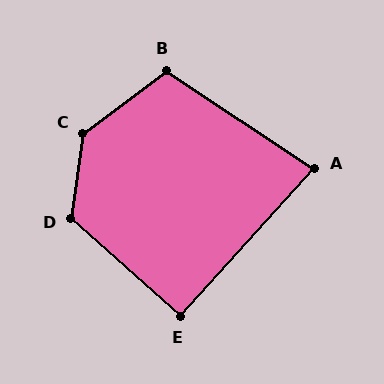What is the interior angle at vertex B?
Approximately 110 degrees (obtuse).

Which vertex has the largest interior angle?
C, at approximately 135 degrees.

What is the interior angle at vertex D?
Approximately 124 degrees (obtuse).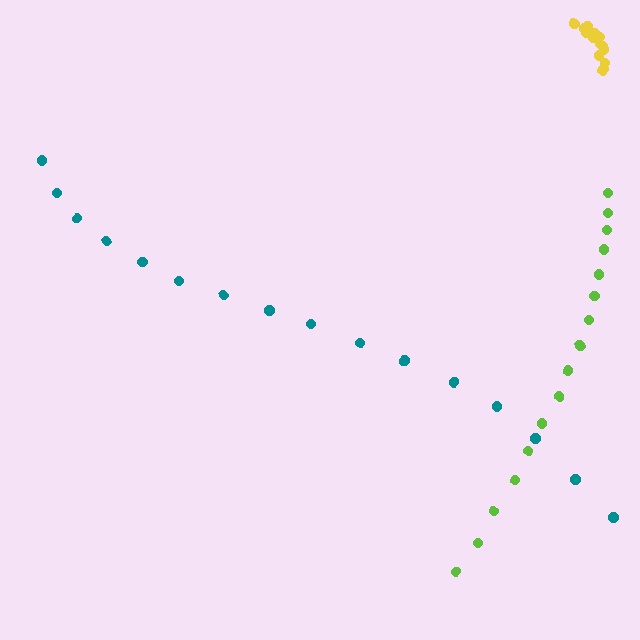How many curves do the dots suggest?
There are 3 distinct paths.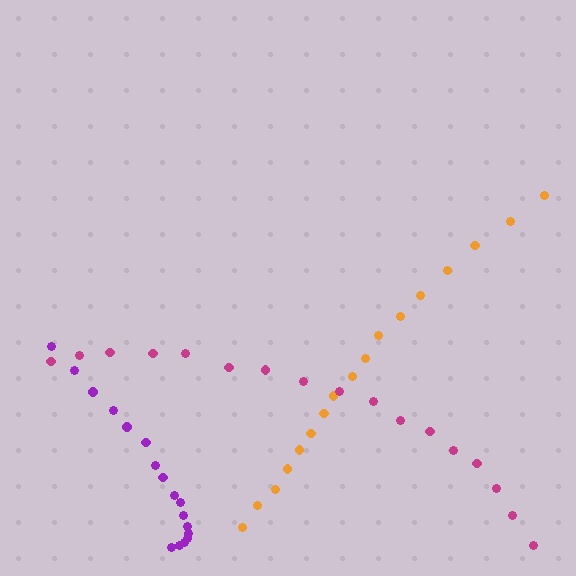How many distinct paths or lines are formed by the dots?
There are 3 distinct paths.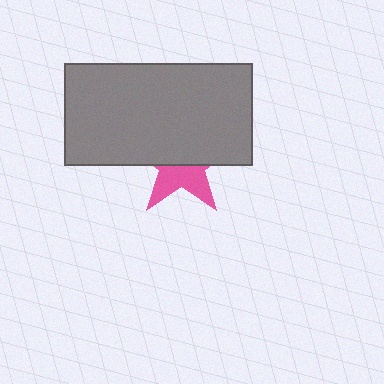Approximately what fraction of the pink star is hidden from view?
Roughly 59% of the pink star is hidden behind the gray rectangle.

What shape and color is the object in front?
The object in front is a gray rectangle.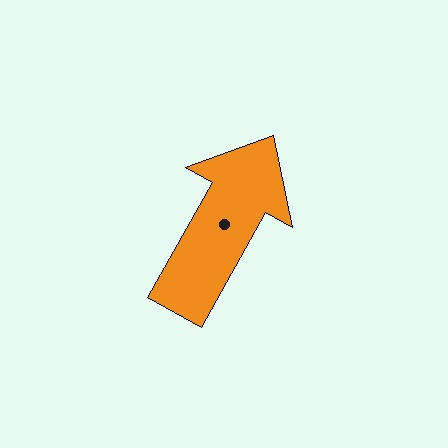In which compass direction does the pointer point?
Northeast.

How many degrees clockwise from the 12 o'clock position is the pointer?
Approximately 29 degrees.